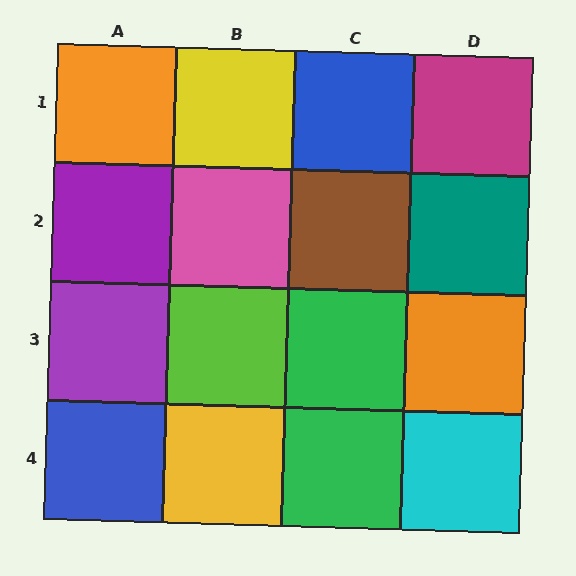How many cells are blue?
2 cells are blue.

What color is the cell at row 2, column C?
Brown.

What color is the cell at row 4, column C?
Green.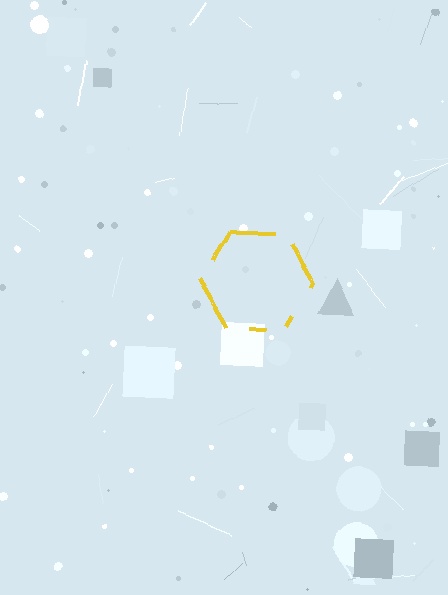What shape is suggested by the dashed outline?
The dashed outline suggests a hexagon.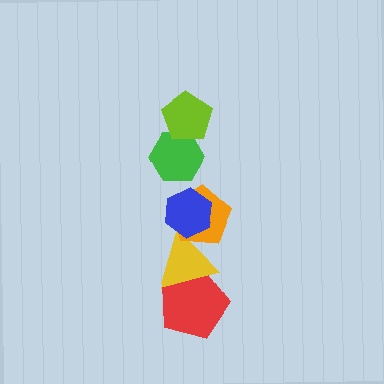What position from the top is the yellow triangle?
The yellow triangle is 5th from the top.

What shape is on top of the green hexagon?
The lime pentagon is on top of the green hexagon.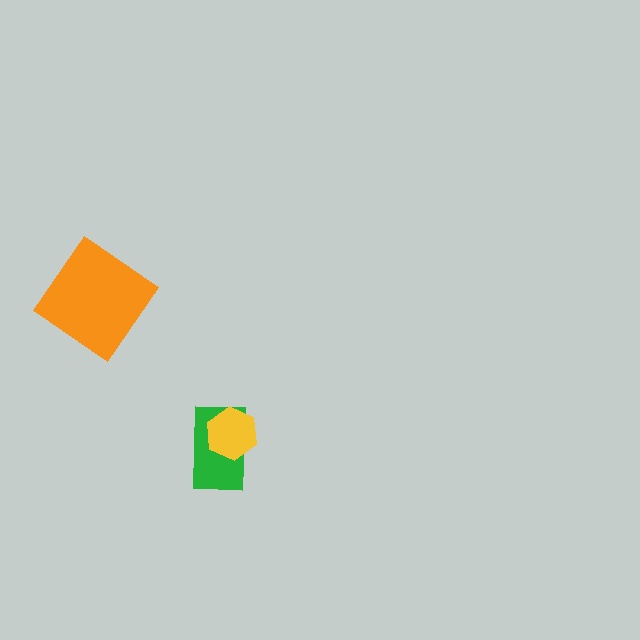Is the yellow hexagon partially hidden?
No, no other shape covers it.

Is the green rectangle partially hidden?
Yes, it is partially covered by another shape.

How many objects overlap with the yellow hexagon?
1 object overlaps with the yellow hexagon.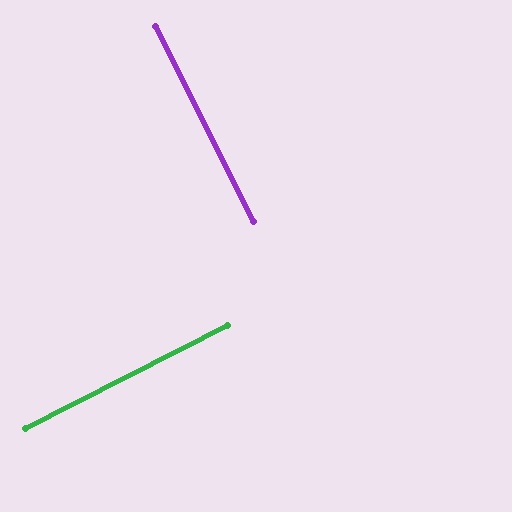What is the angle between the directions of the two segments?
Approximately 90 degrees.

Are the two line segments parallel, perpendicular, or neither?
Perpendicular — they meet at approximately 90°.